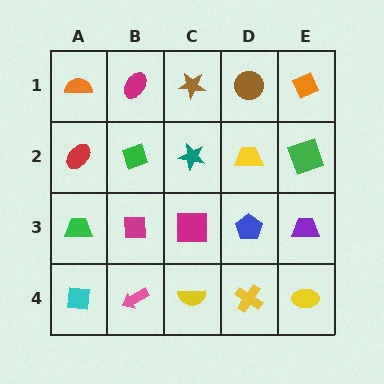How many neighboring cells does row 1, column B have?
3.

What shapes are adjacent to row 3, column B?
A green diamond (row 2, column B), a pink arrow (row 4, column B), a green trapezoid (row 3, column A), a magenta square (row 3, column C).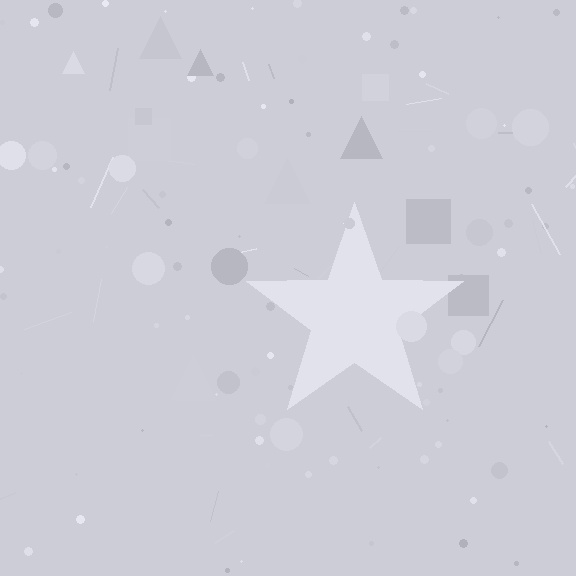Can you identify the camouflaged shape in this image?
The camouflaged shape is a star.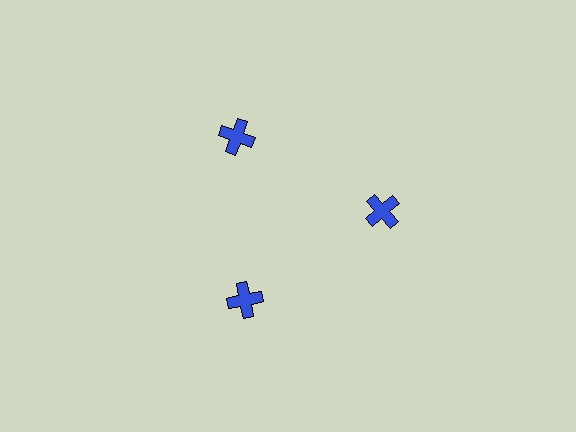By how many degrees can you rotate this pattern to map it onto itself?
The pattern maps onto itself every 120 degrees of rotation.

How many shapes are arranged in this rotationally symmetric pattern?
There are 3 shapes, arranged in 3 groups of 1.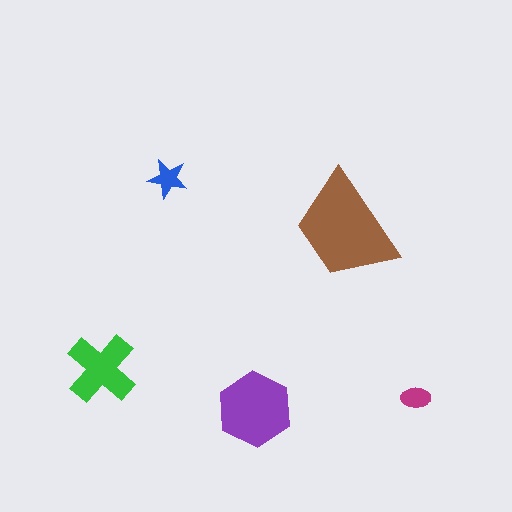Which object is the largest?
The brown trapezoid.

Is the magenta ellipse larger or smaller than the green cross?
Smaller.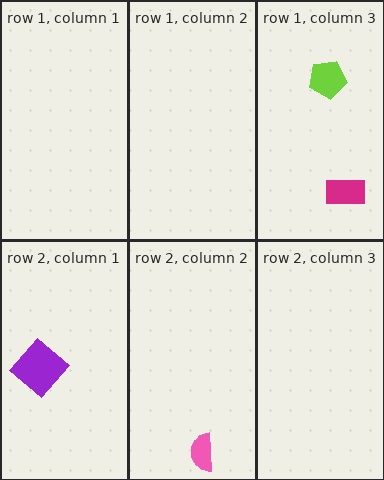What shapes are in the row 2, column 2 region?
The pink semicircle.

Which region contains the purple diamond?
The row 2, column 1 region.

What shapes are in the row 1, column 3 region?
The lime pentagon, the magenta rectangle.